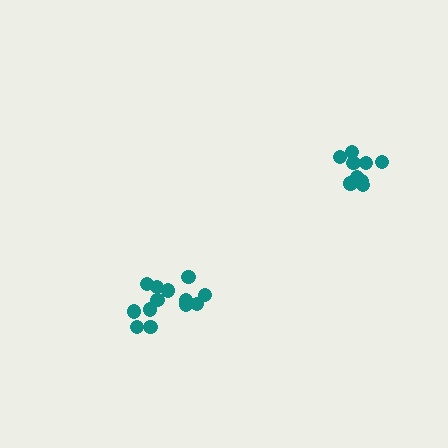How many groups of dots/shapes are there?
There are 2 groups.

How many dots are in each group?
Group 1: 13 dots, Group 2: 9 dots (22 total).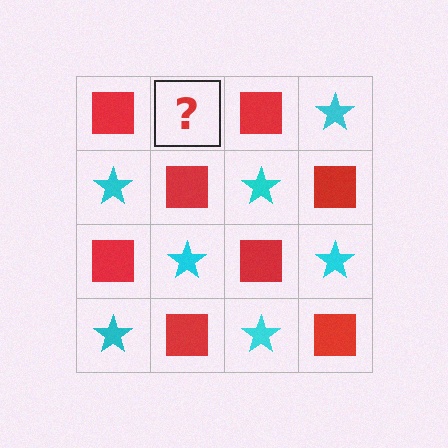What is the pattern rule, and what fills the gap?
The rule is that it alternates red square and cyan star in a checkerboard pattern. The gap should be filled with a cyan star.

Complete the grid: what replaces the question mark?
The question mark should be replaced with a cyan star.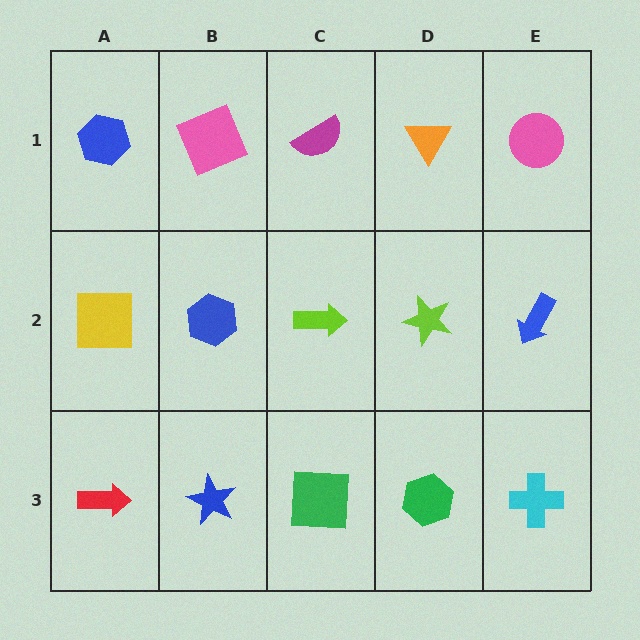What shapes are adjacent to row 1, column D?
A lime star (row 2, column D), a magenta semicircle (row 1, column C), a pink circle (row 1, column E).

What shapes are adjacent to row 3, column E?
A blue arrow (row 2, column E), a green hexagon (row 3, column D).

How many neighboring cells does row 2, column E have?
3.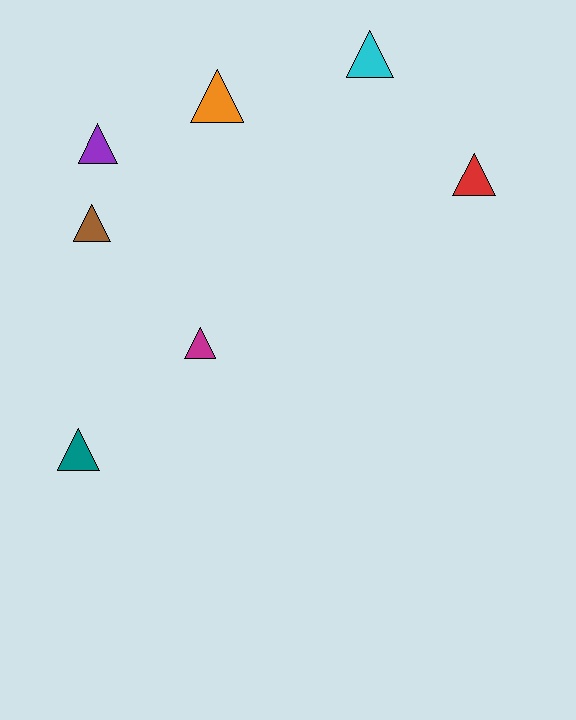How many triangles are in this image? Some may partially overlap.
There are 7 triangles.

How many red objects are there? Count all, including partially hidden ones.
There is 1 red object.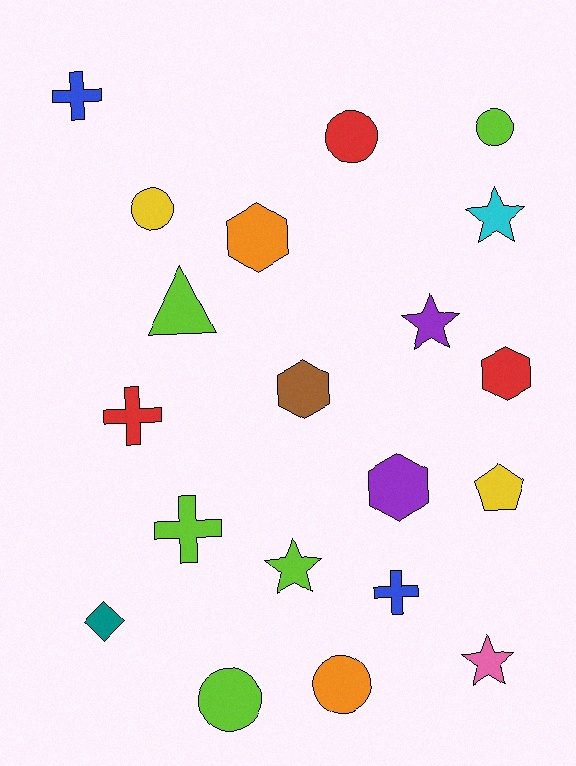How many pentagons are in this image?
There is 1 pentagon.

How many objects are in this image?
There are 20 objects.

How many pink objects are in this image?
There is 1 pink object.